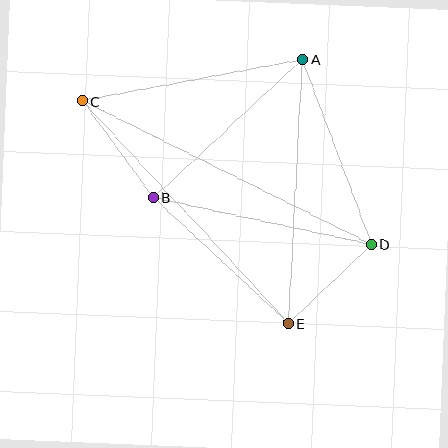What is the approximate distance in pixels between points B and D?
The distance between B and D is approximately 223 pixels.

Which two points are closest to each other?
Points D and E are closest to each other.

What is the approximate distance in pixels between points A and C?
The distance between A and C is approximately 224 pixels.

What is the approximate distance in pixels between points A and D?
The distance between A and D is approximately 197 pixels.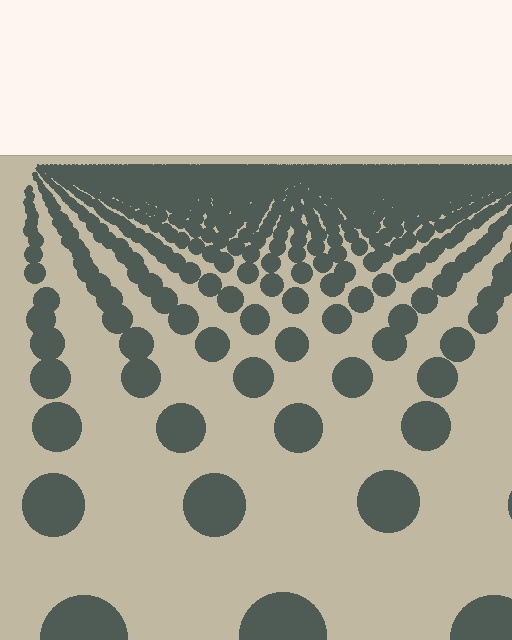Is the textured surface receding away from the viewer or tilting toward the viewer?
The surface is receding away from the viewer. Texture elements get smaller and denser toward the top.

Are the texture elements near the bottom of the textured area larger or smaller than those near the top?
Larger. Near the bottom, elements are closer to the viewer and appear at a bigger on-screen size.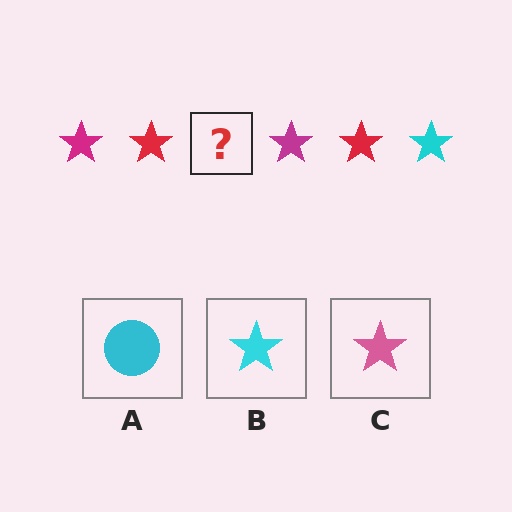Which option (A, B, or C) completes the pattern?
B.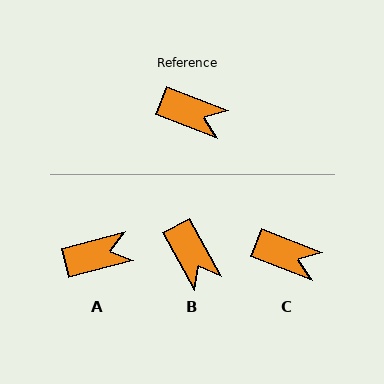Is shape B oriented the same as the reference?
No, it is off by about 40 degrees.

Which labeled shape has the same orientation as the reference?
C.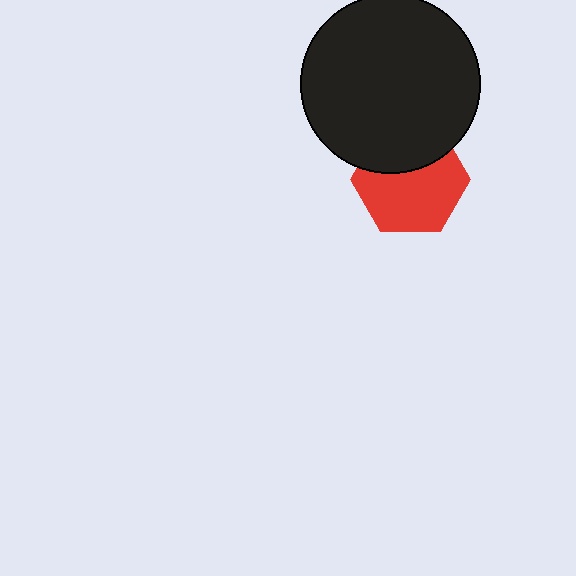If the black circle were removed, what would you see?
You would see the complete red hexagon.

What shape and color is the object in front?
The object in front is a black circle.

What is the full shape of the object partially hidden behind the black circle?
The partially hidden object is a red hexagon.